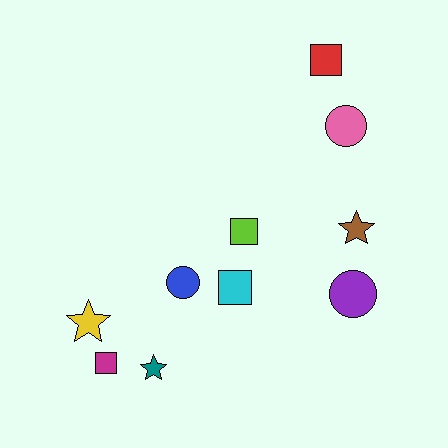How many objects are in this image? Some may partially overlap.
There are 10 objects.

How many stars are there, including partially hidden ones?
There are 3 stars.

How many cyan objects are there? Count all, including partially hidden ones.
There is 1 cyan object.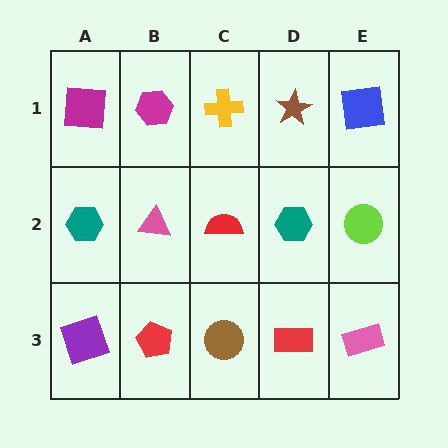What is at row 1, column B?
A magenta hexagon.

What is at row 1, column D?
A brown star.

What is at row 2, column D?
A teal hexagon.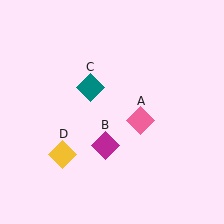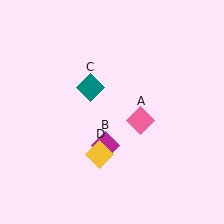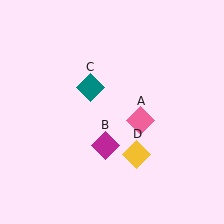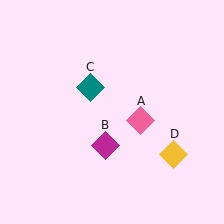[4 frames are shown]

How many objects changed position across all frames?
1 object changed position: yellow diamond (object D).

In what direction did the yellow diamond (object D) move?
The yellow diamond (object D) moved right.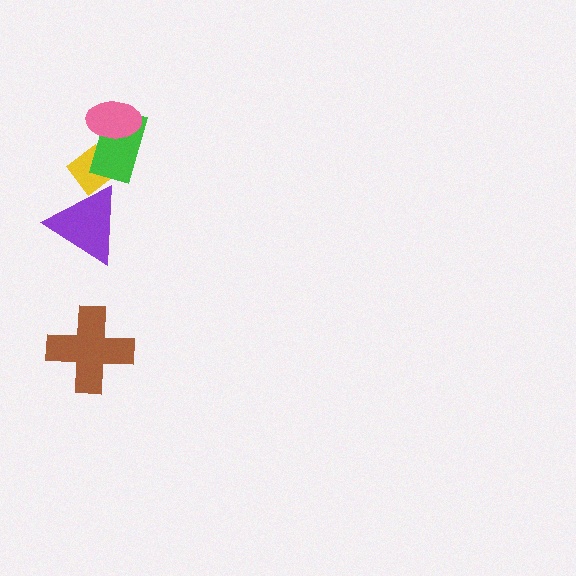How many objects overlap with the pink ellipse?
1 object overlaps with the pink ellipse.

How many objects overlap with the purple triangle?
1 object overlaps with the purple triangle.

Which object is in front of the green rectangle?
The pink ellipse is in front of the green rectangle.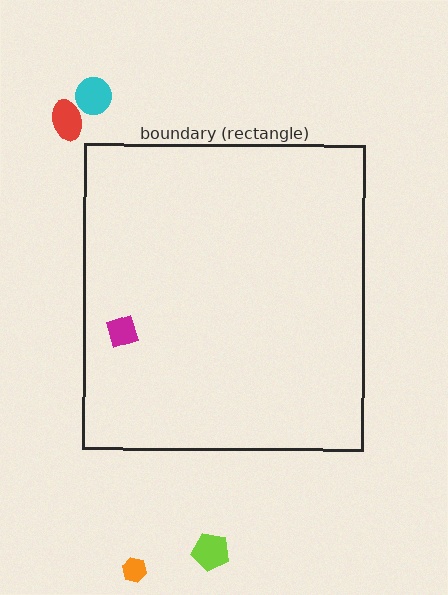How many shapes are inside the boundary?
1 inside, 4 outside.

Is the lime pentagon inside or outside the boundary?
Outside.